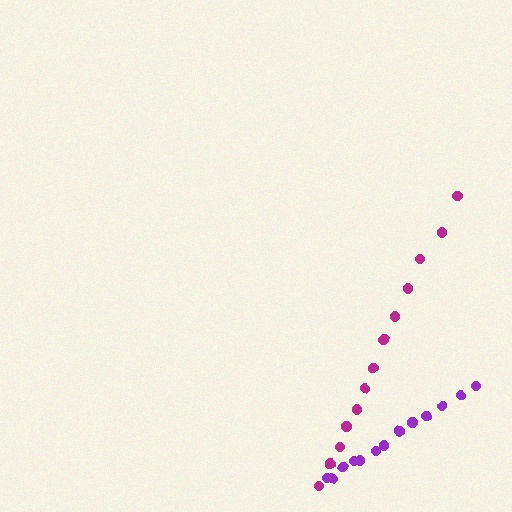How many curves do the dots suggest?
There are 2 distinct paths.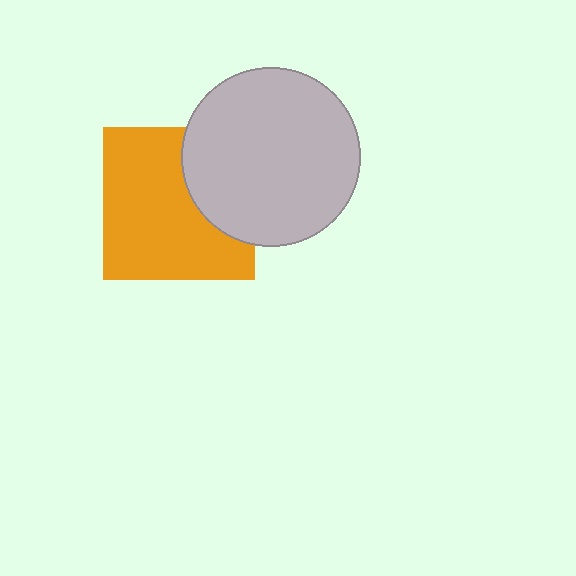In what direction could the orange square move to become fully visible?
The orange square could move left. That would shift it out from behind the light gray circle entirely.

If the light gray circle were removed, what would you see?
You would see the complete orange square.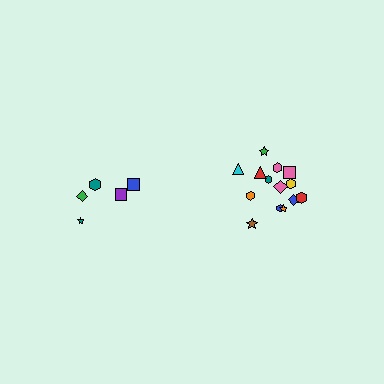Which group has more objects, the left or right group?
The right group.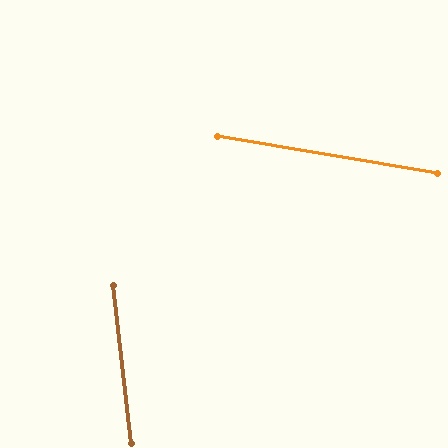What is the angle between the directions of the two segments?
Approximately 74 degrees.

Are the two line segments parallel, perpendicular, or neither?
Neither parallel nor perpendicular — they differ by about 74°.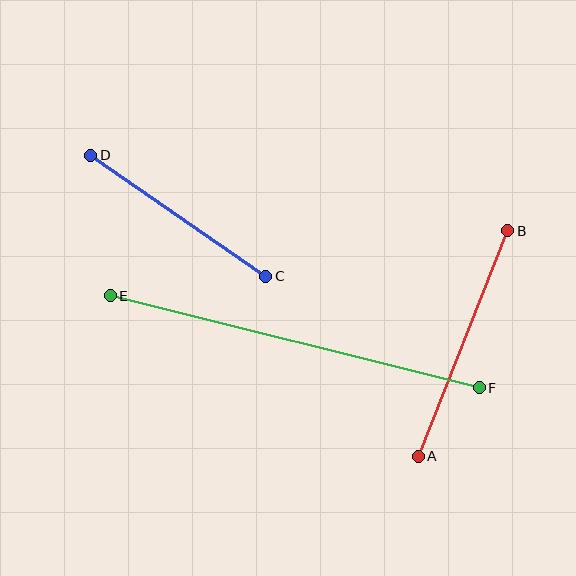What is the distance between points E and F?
The distance is approximately 380 pixels.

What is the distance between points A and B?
The distance is approximately 242 pixels.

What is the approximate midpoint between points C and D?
The midpoint is at approximately (178, 216) pixels.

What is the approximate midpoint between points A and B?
The midpoint is at approximately (463, 344) pixels.